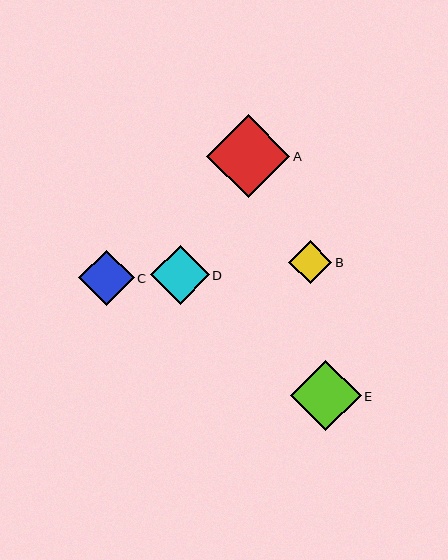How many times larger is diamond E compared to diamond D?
Diamond E is approximately 1.2 times the size of diamond D.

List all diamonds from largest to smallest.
From largest to smallest: A, E, D, C, B.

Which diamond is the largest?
Diamond A is the largest with a size of approximately 83 pixels.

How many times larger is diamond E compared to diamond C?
Diamond E is approximately 1.3 times the size of diamond C.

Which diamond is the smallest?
Diamond B is the smallest with a size of approximately 43 pixels.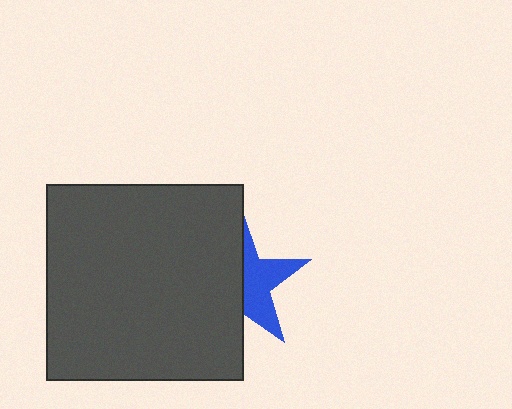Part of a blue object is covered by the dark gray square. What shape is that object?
It is a star.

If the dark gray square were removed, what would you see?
You would see the complete blue star.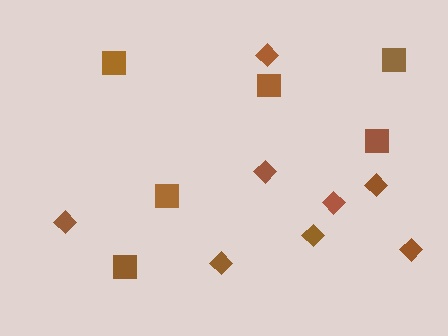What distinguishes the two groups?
There are 2 groups: one group of squares (6) and one group of diamonds (8).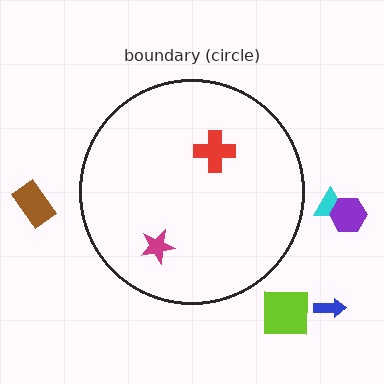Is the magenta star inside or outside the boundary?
Inside.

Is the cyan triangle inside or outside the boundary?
Outside.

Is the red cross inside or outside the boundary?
Inside.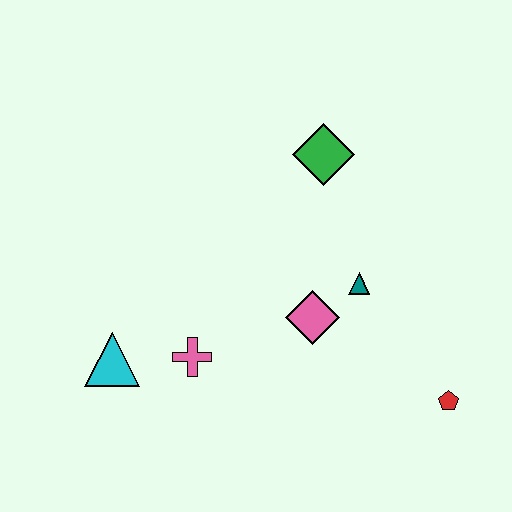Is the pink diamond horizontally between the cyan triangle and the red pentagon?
Yes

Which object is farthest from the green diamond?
The cyan triangle is farthest from the green diamond.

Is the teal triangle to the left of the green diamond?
No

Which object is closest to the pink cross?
The cyan triangle is closest to the pink cross.